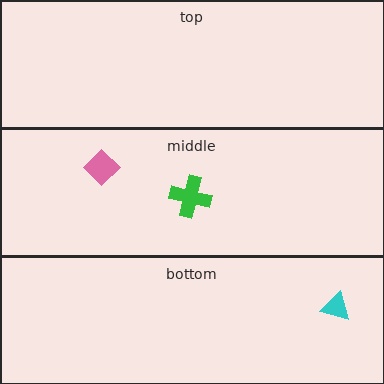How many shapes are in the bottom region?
1.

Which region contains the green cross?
The middle region.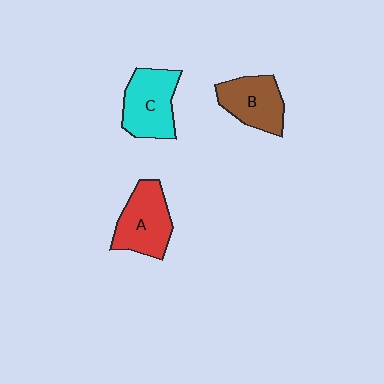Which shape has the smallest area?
Shape B (brown).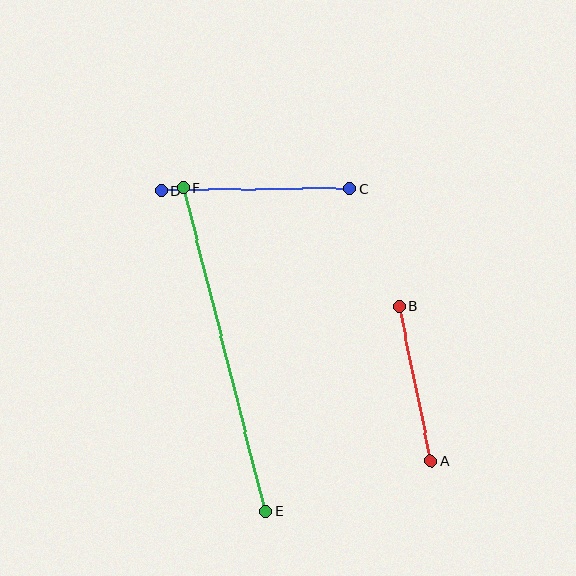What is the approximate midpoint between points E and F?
The midpoint is at approximately (224, 349) pixels.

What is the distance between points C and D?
The distance is approximately 189 pixels.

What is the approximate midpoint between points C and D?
The midpoint is at approximately (255, 189) pixels.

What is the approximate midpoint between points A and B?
The midpoint is at approximately (415, 384) pixels.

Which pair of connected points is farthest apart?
Points E and F are farthest apart.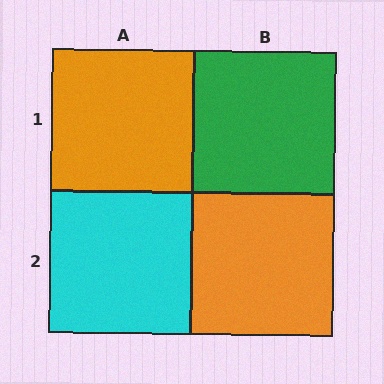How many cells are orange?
2 cells are orange.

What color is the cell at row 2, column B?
Orange.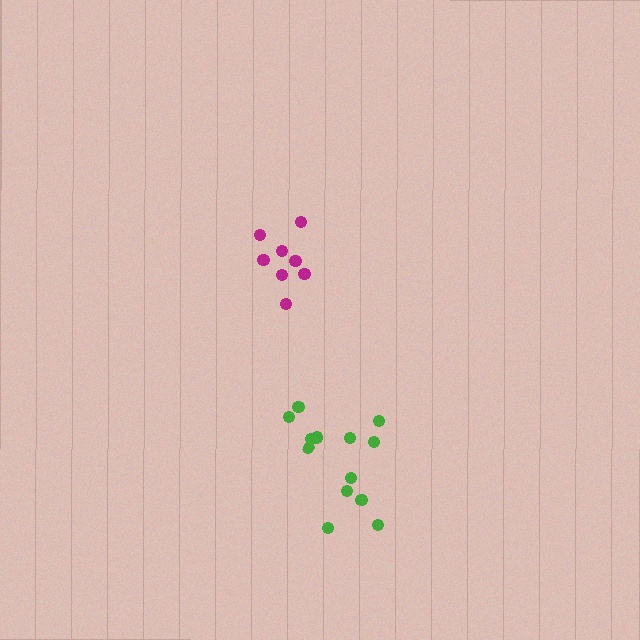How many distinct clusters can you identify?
There are 2 distinct clusters.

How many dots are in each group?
Group 1: 13 dots, Group 2: 8 dots (21 total).